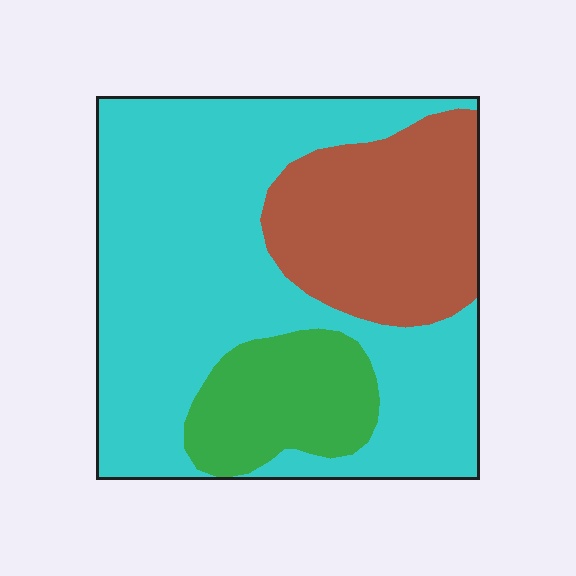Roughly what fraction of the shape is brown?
Brown covers 25% of the shape.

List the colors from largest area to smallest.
From largest to smallest: cyan, brown, green.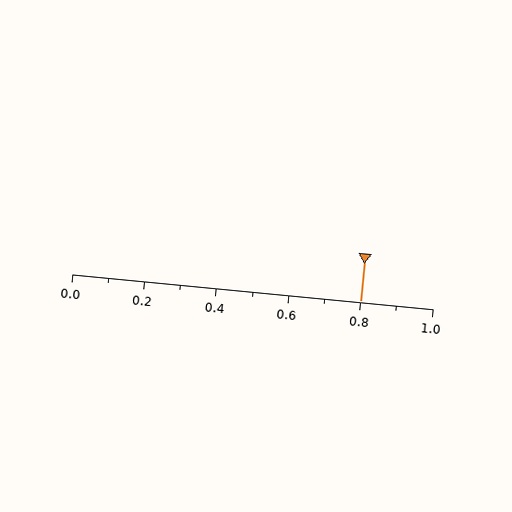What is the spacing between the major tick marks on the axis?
The major ticks are spaced 0.2 apart.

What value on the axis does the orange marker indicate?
The marker indicates approximately 0.8.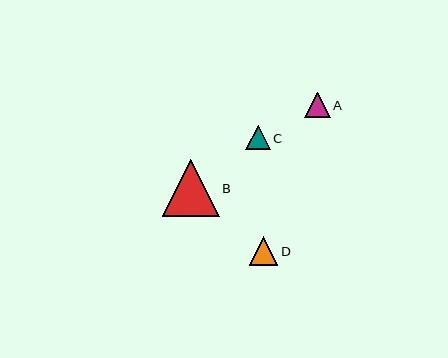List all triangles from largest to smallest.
From largest to smallest: B, D, A, C.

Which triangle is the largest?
Triangle B is the largest with a size of approximately 57 pixels.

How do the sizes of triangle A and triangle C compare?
Triangle A and triangle C are approximately the same size.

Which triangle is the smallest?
Triangle C is the smallest with a size of approximately 24 pixels.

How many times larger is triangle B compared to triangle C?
Triangle B is approximately 2.3 times the size of triangle C.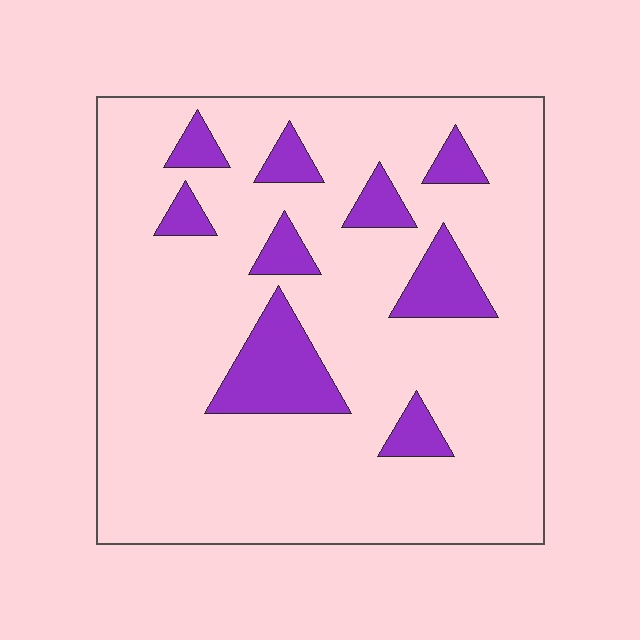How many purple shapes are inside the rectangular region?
9.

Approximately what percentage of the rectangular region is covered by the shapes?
Approximately 15%.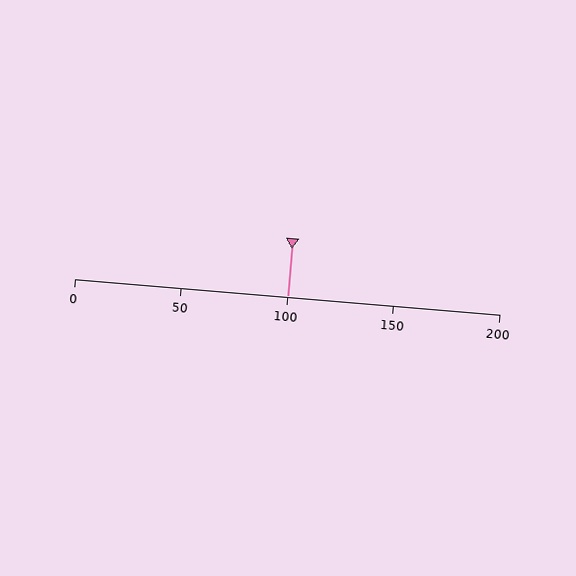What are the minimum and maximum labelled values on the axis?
The axis runs from 0 to 200.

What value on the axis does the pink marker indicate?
The marker indicates approximately 100.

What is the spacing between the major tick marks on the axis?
The major ticks are spaced 50 apart.